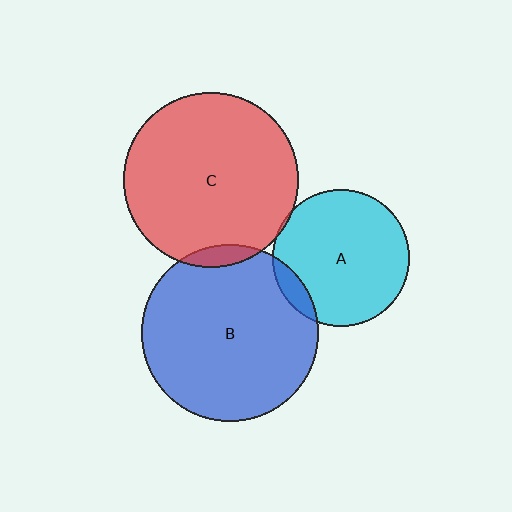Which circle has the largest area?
Circle B (blue).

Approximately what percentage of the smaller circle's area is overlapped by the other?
Approximately 5%.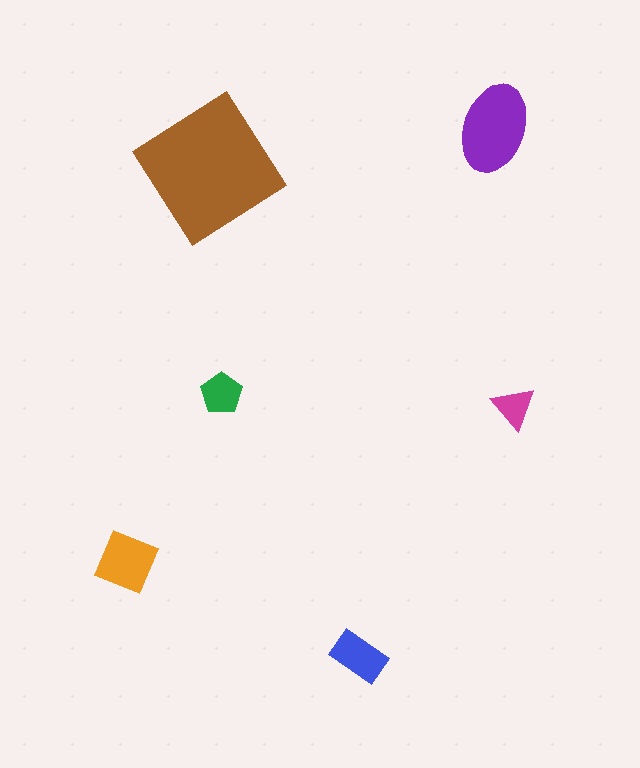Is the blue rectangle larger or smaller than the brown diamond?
Smaller.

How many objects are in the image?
There are 6 objects in the image.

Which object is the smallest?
The magenta triangle.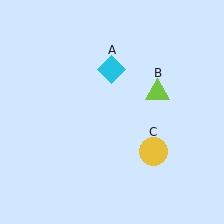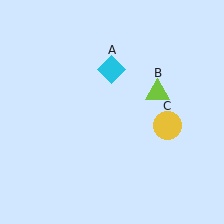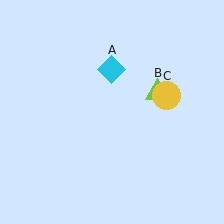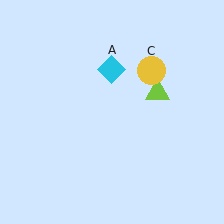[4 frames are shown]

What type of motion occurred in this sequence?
The yellow circle (object C) rotated counterclockwise around the center of the scene.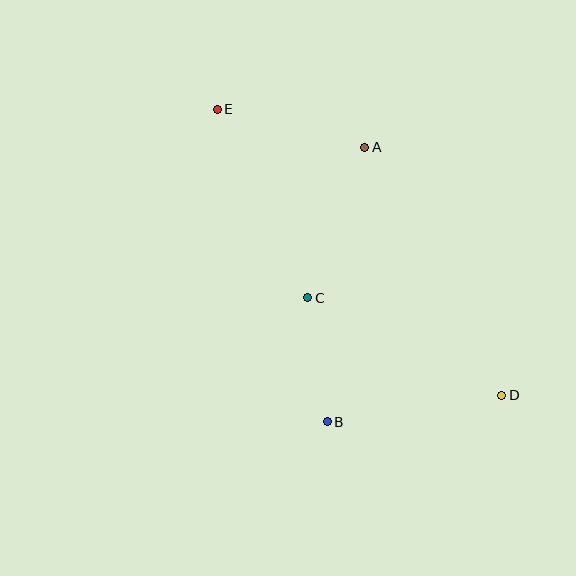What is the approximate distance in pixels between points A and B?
The distance between A and B is approximately 277 pixels.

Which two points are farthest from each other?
Points D and E are farthest from each other.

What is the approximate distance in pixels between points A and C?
The distance between A and C is approximately 161 pixels.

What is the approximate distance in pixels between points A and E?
The distance between A and E is approximately 152 pixels.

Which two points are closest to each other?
Points B and C are closest to each other.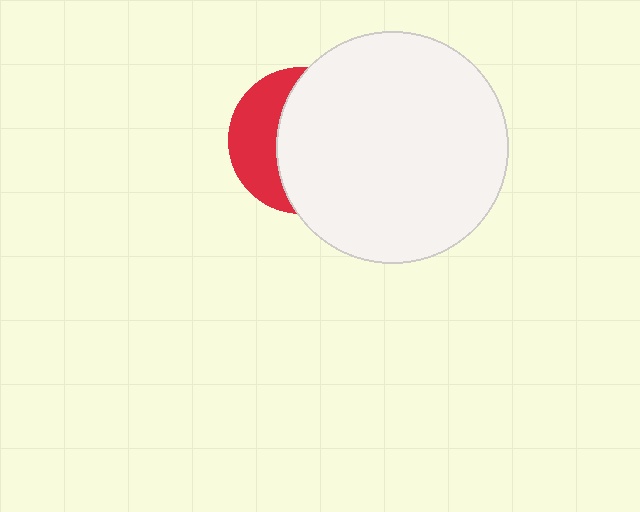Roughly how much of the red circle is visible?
A small part of it is visible (roughly 35%).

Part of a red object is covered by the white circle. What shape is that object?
It is a circle.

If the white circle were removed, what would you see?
You would see the complete red circle.